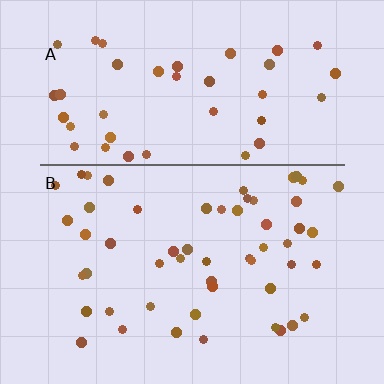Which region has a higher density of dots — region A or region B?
B (the bottom).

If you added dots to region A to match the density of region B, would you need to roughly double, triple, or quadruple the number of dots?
Approximately double.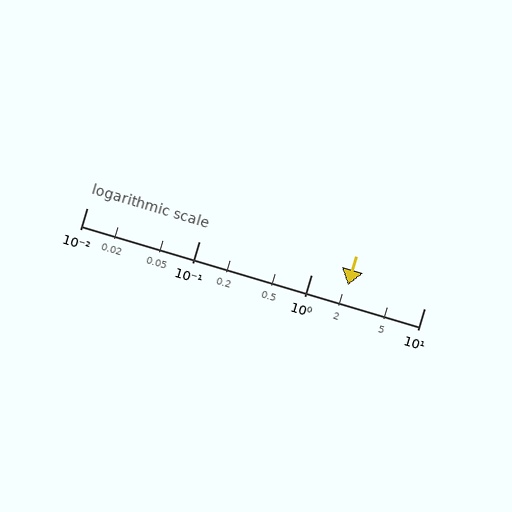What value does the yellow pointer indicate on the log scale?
The pointer indicates approximately 2.1.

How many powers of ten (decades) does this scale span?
The scale spans 3 decades, from 0.01 to 10.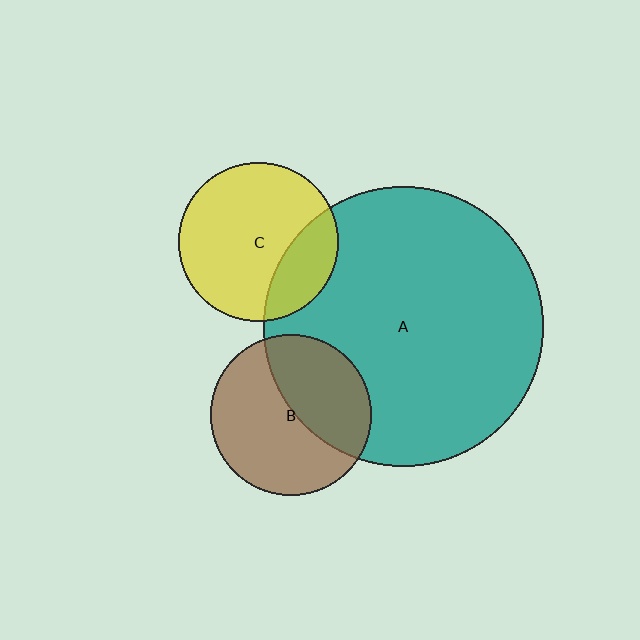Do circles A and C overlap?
Yes.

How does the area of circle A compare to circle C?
Approximately 3.1 times.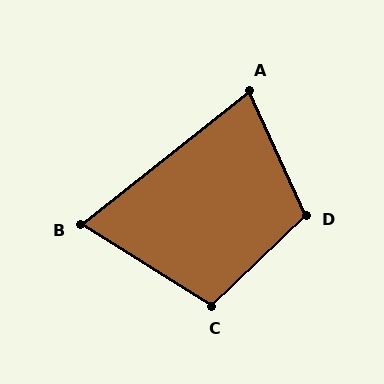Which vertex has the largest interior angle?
D, at approximately 109 degrees.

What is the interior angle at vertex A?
Approximately 76 degrees (acute).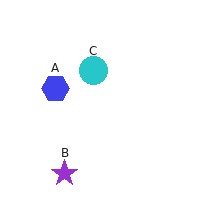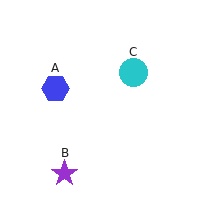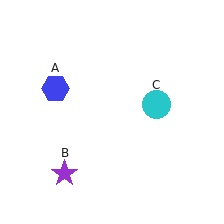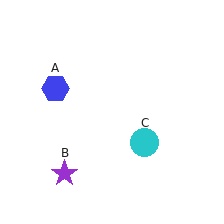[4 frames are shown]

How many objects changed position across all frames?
1 object changed position: cyan circle (object C).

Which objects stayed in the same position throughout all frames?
Blue hexagon (object A) and purple star (object B) remained stationary.